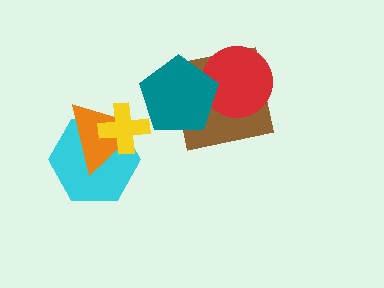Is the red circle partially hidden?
Yes, it is partially covered by another shape.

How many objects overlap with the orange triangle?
2 objects overlap with the orange triangle.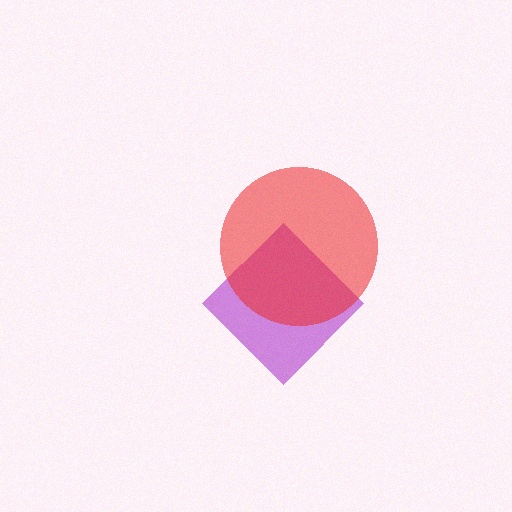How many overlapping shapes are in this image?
There are 2 overlapping shapes in the image.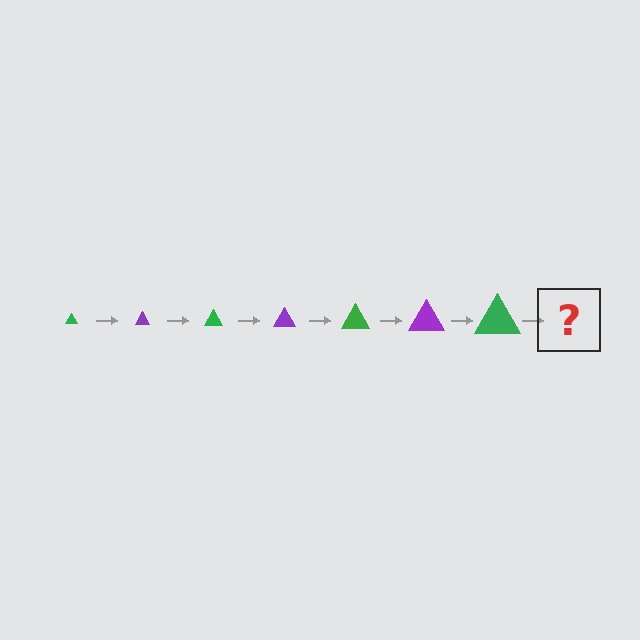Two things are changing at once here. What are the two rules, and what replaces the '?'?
The two rules are that the triangle grows larger each step and the color cycles through green and purple. The '?' should be a purple triangle, larger than the previous one.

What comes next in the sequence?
The next element should be a purple triangle, larger than the previous one.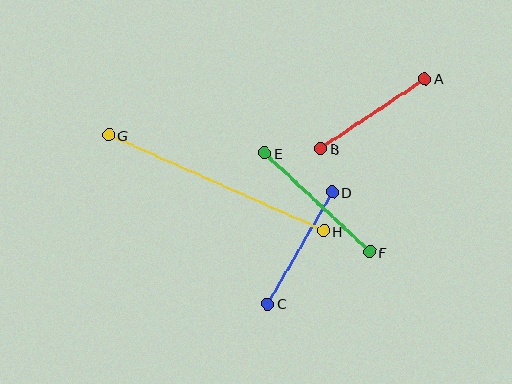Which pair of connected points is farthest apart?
Points G and H are farthest apart.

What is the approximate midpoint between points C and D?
The midpoint is at approximately (300, 248) pixels.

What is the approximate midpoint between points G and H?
The midpoint is at approximately (216, 183) pixels.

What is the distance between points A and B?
The distance is approximately 126 pixels.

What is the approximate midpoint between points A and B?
The midpoint is at approximately (373, 114) pixels.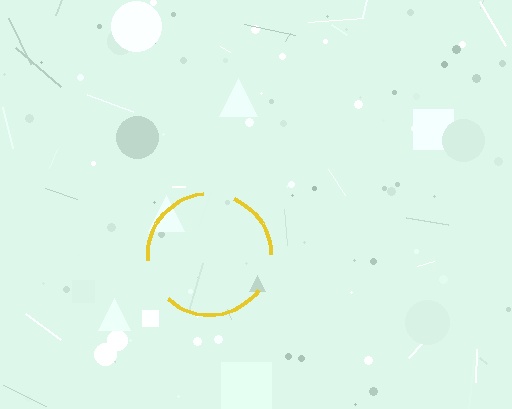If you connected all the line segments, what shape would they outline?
They would outline a circle.